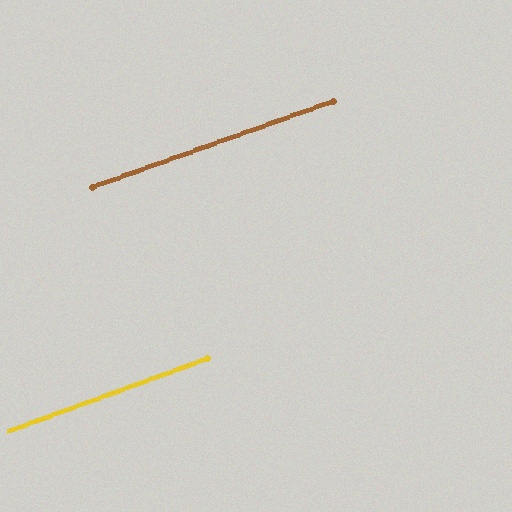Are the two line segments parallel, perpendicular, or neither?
Parallel — their directions differ by only 0.5°.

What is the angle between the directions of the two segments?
Approximately 0 degrees.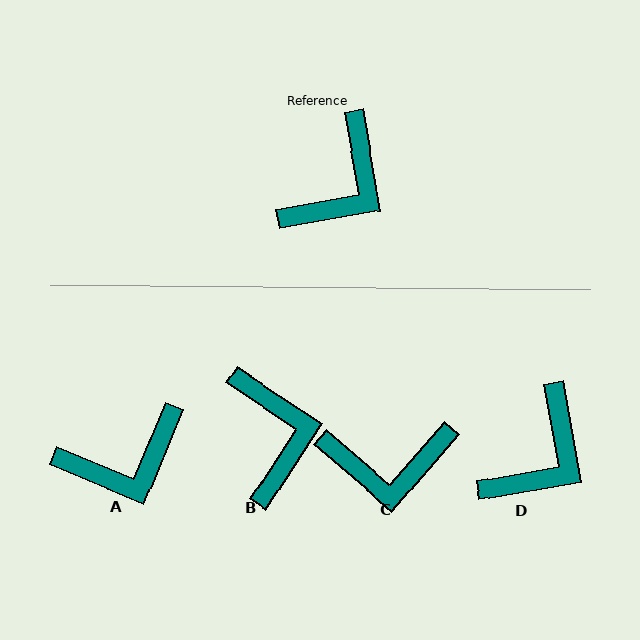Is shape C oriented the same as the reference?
No, it is off by about 51 degrees.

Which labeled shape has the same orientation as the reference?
D.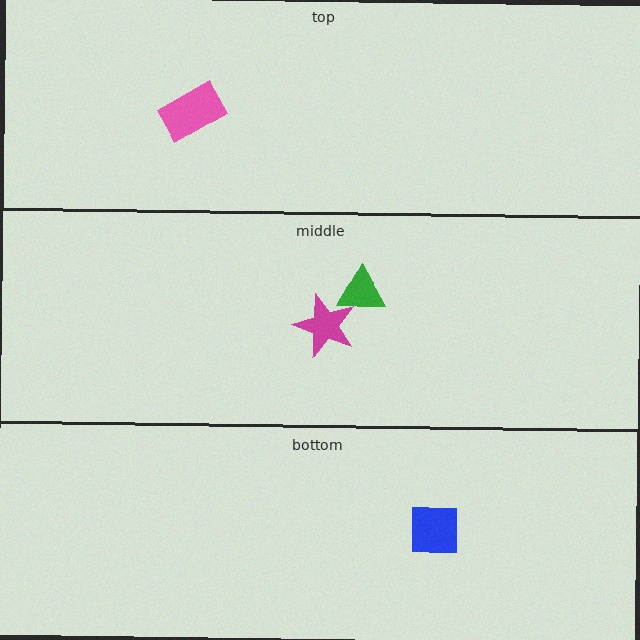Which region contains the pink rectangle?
The top region.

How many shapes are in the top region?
1.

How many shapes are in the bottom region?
1.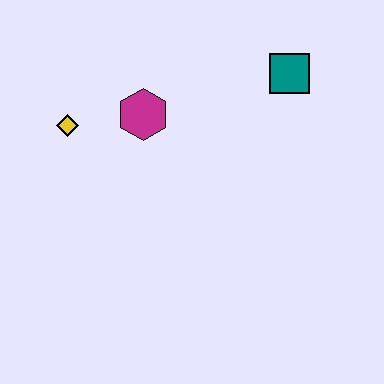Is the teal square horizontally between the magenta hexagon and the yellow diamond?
No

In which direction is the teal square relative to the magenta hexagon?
The teal square is to the right of the magenta hexagon.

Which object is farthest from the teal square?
The yellow diamond is farthest from the teal square.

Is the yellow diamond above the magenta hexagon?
No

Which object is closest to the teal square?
The magenta hexagon is closest to the teal square.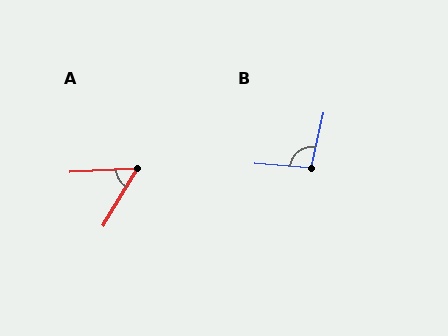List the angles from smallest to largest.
A (56°), B (98°).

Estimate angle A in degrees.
Approximately 56 degrees.